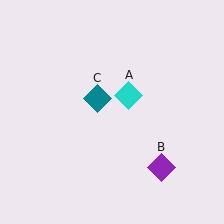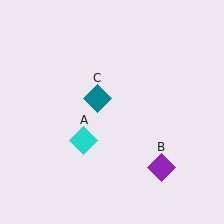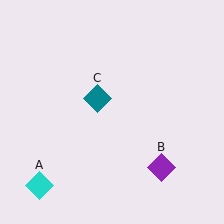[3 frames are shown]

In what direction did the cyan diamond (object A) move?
The cyan diamond (object A) moved down and to the left.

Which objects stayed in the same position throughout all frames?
Purple diamond (object B) and teal diamond (object C) remained stationary.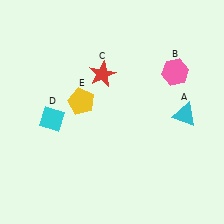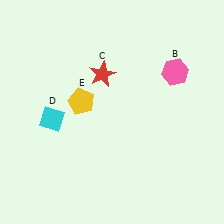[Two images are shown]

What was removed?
The cyan triangle (A) was removed in Image 2.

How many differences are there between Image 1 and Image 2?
There is 1 difference between the two images.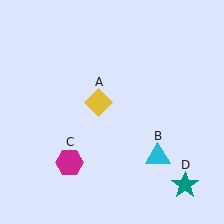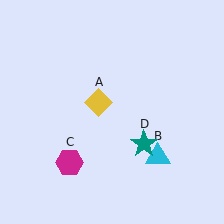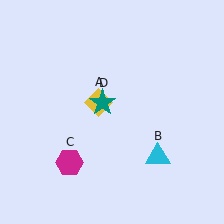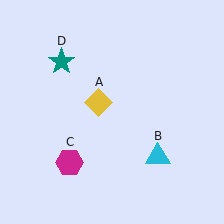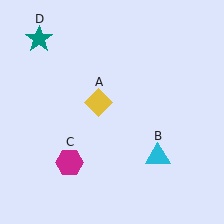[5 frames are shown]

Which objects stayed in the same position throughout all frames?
Yellow diamond (object A) and cyan triangle (object B) and magenta hexagon (object C) remained stationary.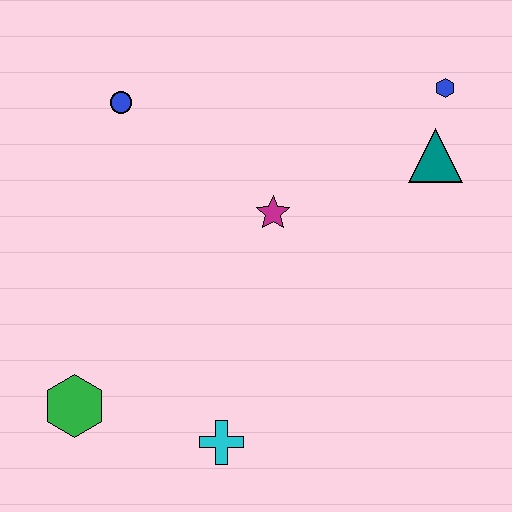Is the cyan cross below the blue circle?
Yes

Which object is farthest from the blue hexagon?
The green hexagon is farthest from the blue hexagon.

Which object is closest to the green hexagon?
The cyan cross is closest to the green hexagon.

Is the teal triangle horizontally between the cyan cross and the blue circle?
No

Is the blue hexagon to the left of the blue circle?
No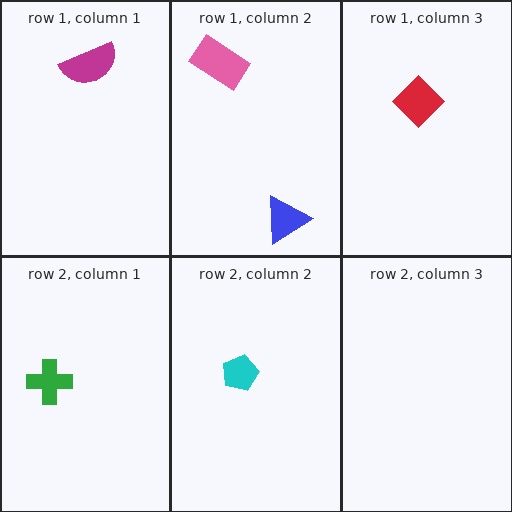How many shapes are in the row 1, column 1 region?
1.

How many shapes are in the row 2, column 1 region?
1.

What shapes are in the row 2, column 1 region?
The green cross.